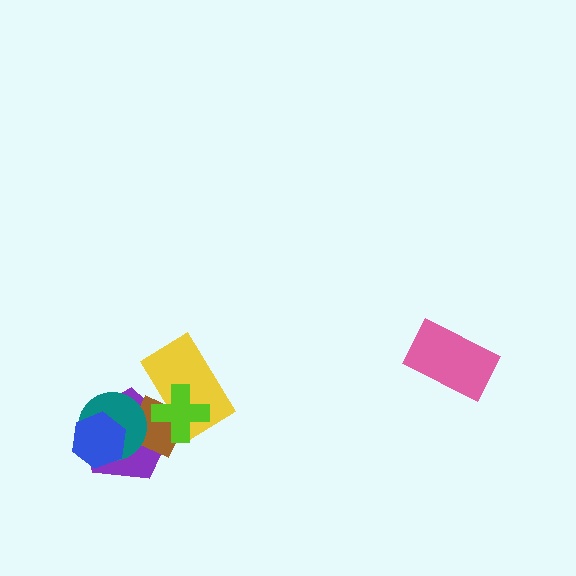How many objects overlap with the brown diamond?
4 objects overlap with the brown diamond.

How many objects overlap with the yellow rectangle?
3 objects overlap with the yellow rectangle.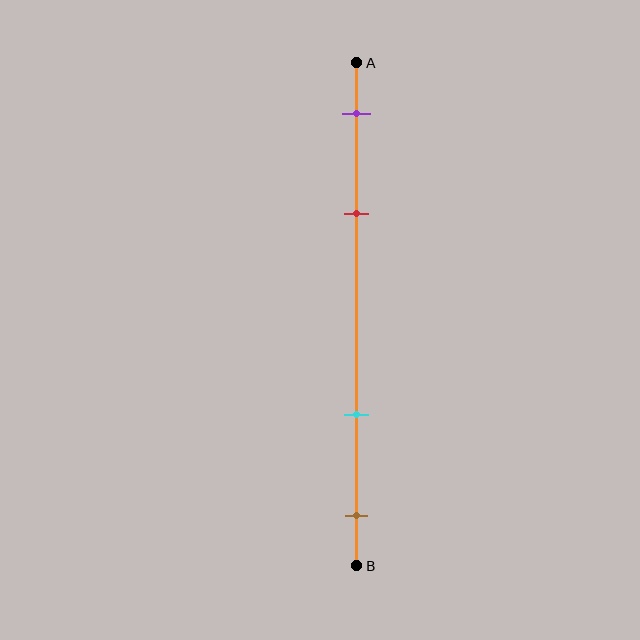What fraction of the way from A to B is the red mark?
The red mark is approximately 30% (0.3) of the way from A to B.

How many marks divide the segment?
There are 4 marks dividing the segment.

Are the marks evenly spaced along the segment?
No, the marks are not evenly spaced.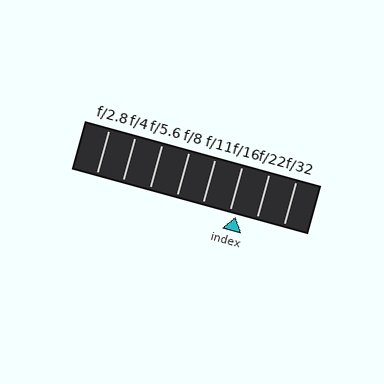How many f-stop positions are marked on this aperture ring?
There are 8 f-stop positions marked.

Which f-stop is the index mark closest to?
The index mark is closest to f/16.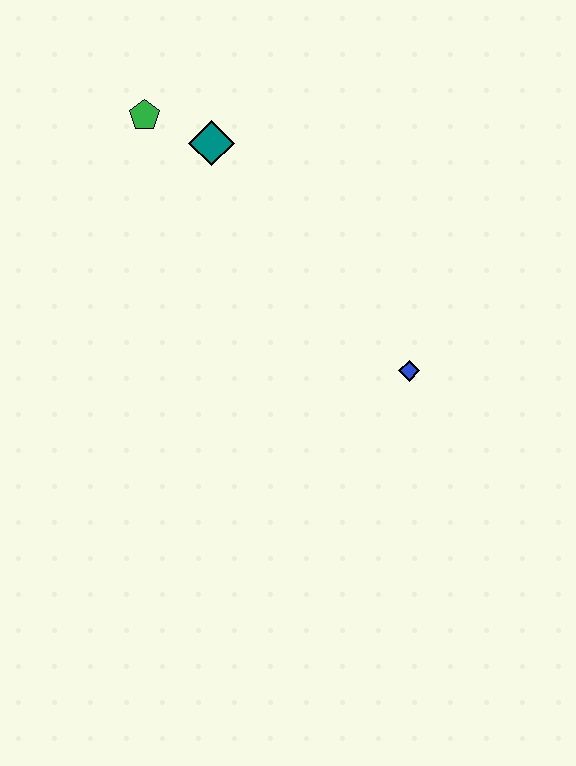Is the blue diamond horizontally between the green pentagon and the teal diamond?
No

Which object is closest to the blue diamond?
The teal diamond is closest to the blue diamond.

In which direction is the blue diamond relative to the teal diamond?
The blue diamond is below the teal diamond.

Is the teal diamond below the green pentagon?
Yes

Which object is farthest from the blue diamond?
The green pentagon is farthest from the blue diamond.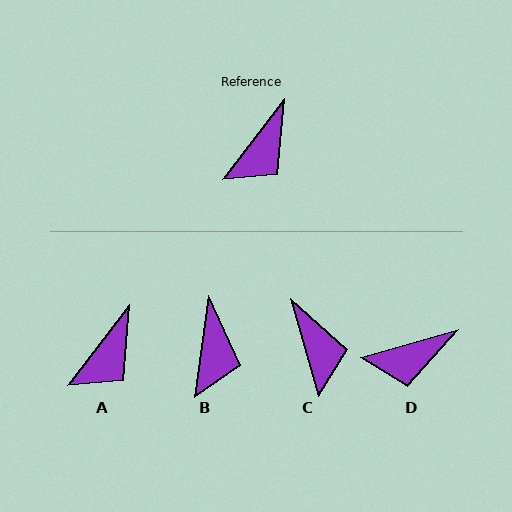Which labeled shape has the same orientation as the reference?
A.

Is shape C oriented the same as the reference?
No, it is off by about 53 degrees.